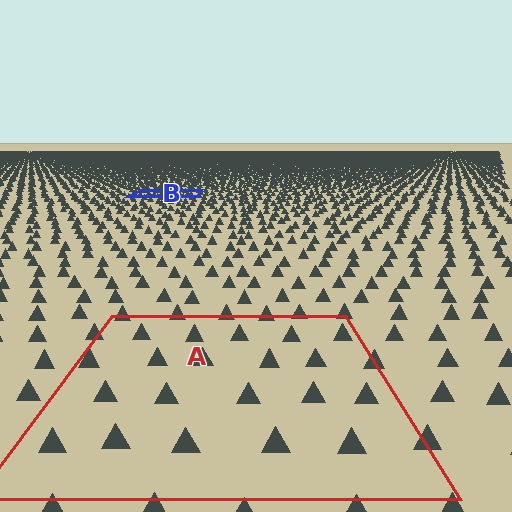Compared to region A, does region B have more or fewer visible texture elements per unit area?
Region B has more texture elements per unit area — they are packed more densely because it is farther away.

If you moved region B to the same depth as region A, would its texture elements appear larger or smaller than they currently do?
They would appear larger. At a closer depth, the same texture elements are projected at a bigger on-screen size.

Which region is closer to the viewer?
Region A is closer. The texture elements there are larger and more spread out.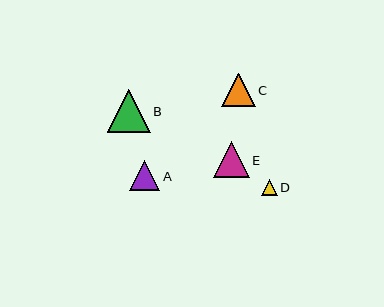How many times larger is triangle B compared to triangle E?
Triangle B is approximately 1.2 times the size of triangle E.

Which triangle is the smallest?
Triangle D is the smallest with a size of approximately 16 pixels.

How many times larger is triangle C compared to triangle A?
Triangle C is approximately 1.1 times the size of triangle A.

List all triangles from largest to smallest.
From largest to smallest: B, E, C, A, D.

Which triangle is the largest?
Triangle B is the largest with a size of approximately 42 pixels.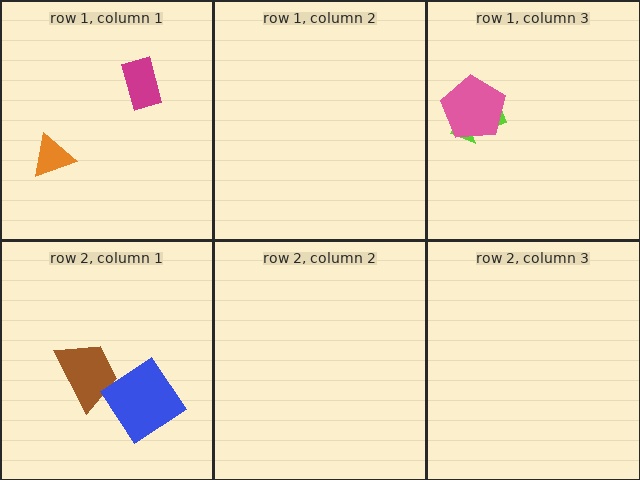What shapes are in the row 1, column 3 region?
The lime arrow, the pink pentagon.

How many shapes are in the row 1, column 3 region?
2.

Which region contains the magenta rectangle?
The row 1, column 1 region.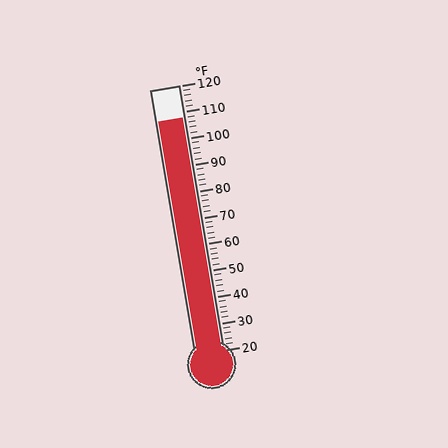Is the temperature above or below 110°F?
The temperature is below 110°F.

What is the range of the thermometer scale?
The thermometer scale ranges from 20°F to 120°F.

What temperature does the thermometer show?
The thermometer shows approximately 108°F.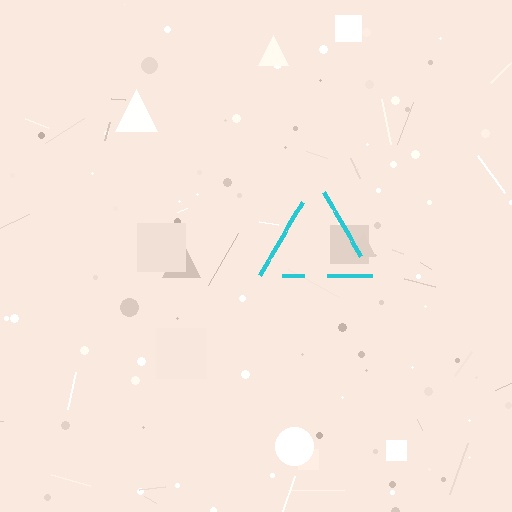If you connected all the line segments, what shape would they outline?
They would outline a triangle.